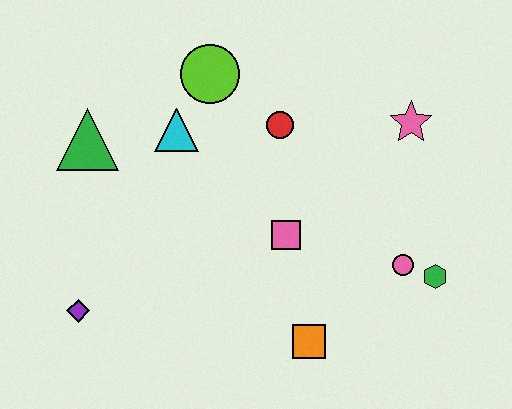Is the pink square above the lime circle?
No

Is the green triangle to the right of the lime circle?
No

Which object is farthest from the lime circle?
The green hexagon is farthest from the lime circle.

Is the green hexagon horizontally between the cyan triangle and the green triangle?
No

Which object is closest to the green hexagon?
The pink circle is closest to the green hexagon.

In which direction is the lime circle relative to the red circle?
The lime circle is to the left of the red circle.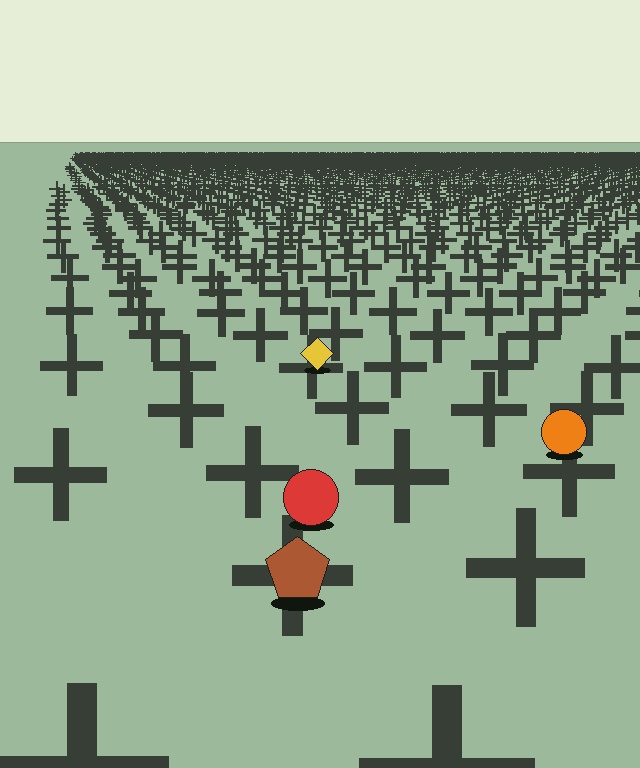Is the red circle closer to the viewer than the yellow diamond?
Yes. The red circle is closer — you can tell from the texture gradient: the ground texture is coarser near it.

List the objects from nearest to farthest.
From nearest to farthest: the brown pentagon, the red circle, the orange circle, the yellow diamond.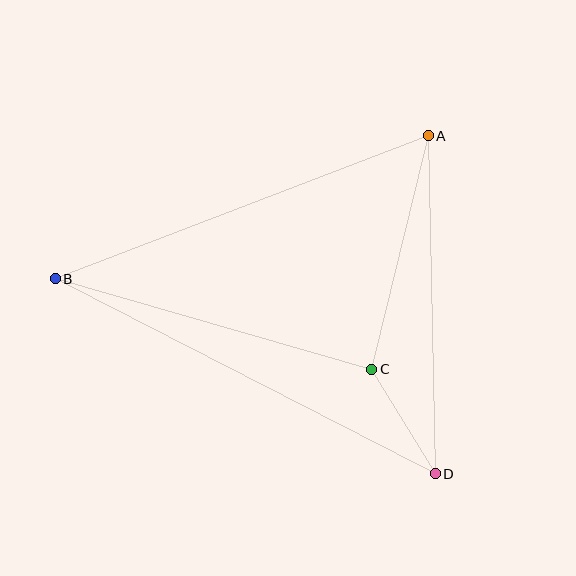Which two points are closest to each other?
Points C and D are closest to each other.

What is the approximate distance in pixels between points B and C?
The distance between B and C is approximately 330 pixels.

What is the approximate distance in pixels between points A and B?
The distance between A and B is approximately 400 pixels.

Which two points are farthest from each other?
Points B and D are farthest from each other.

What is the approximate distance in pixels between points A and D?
The distance between A and D is approximately 338 pixels.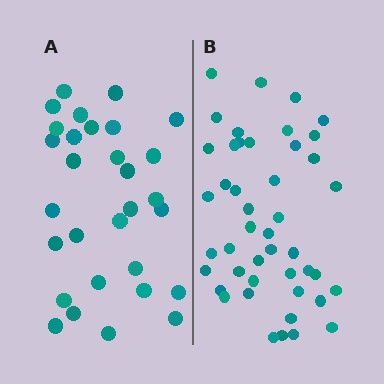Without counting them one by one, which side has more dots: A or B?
Region B (the right region) has more dots.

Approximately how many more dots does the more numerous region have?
Region B has approximately 15 more dots than region A.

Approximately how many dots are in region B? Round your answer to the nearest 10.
About 40 dots. (The exact count is 45, which rounds to 40.)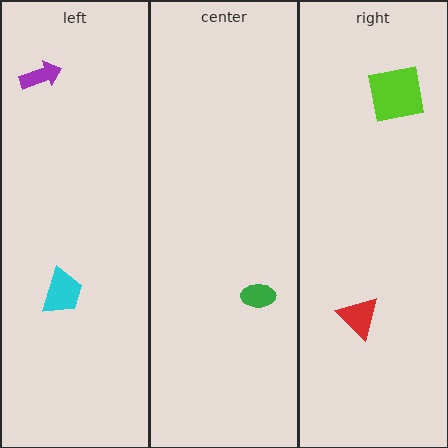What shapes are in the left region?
The purple arrow, the cyan trapezoid.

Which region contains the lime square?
The right region.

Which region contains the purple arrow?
The left region.